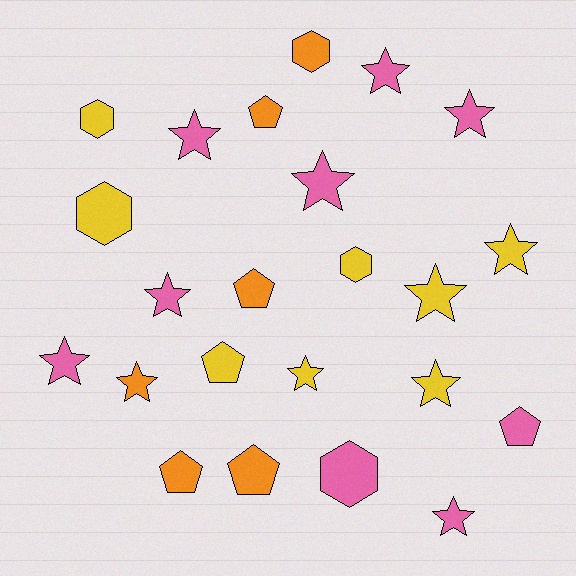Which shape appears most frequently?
Star, with 12 objects.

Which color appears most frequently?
Pink, with 9 objects.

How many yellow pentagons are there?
There is 1 yellow pentagon.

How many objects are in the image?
There are 23 objects.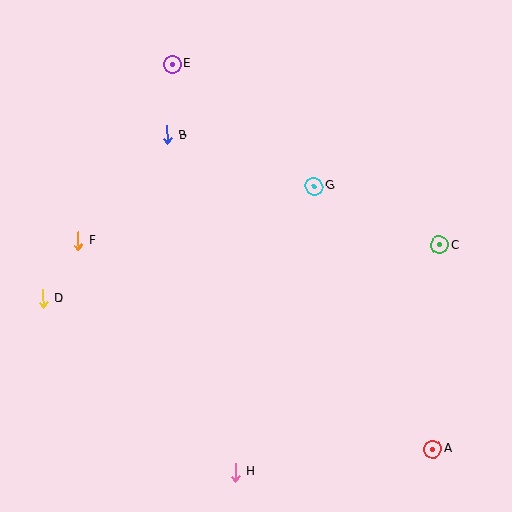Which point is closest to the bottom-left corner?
Point D is closest to the bottom-left corner.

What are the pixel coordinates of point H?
Point H is at (235, 472).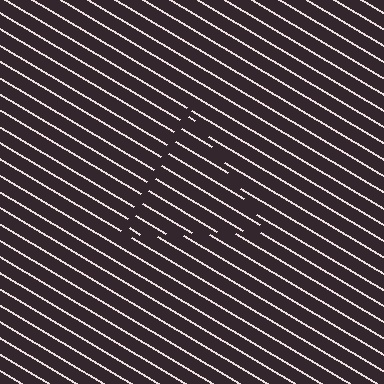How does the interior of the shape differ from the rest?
The interior of the shape contains the same grating, shifted by half a period — the contour is defined by the phase discontinuity where line-ends from the inner and outer gratings abut.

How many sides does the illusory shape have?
3 sides — the line-ends trace a triangle.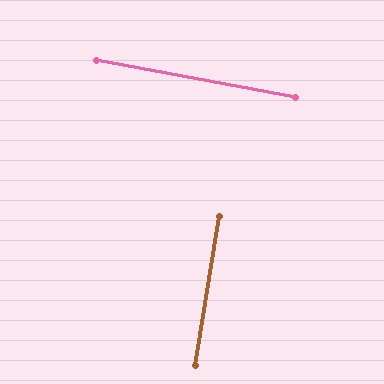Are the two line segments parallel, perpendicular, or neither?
Perpendicular — they meet at approximately 89°.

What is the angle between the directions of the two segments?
Approximately 89 degrees.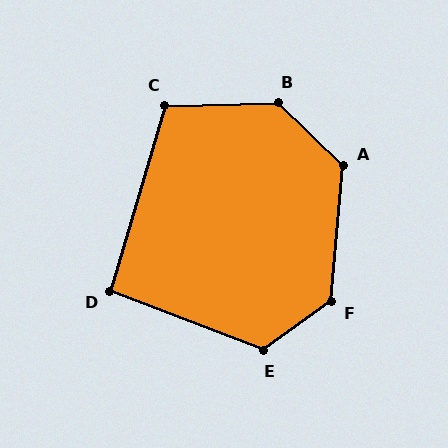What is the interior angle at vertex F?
Approximately 131 degrees (obtuse).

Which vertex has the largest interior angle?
B, at approximately 135 degrees.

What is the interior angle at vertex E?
Approximately 123 degrees (obtuse).